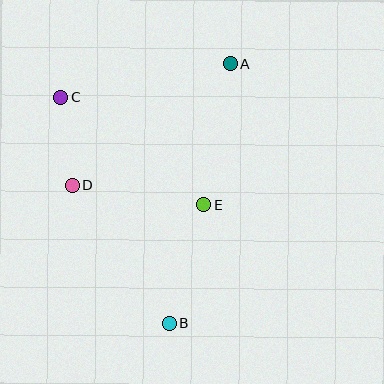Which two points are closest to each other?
Points C and D are closest to each other.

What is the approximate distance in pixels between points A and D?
The distance between A and D is approximately 199 pixels.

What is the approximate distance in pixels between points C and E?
The distance between C and E is approximately 179 pixels.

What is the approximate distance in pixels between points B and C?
The distance between B and C is approximately 250 pixels.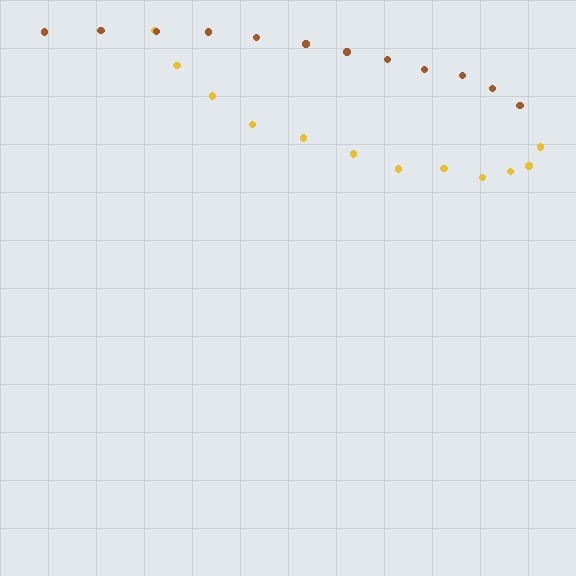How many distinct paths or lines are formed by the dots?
There are 2 distinct paths.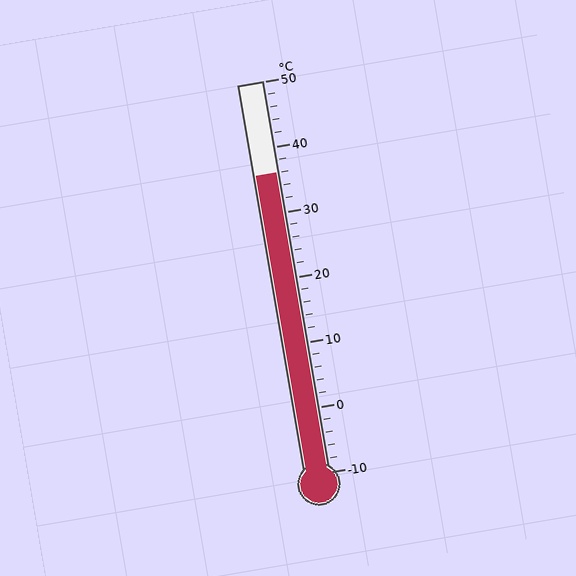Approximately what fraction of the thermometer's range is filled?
The thermometer is filled to approximately 75% of its range.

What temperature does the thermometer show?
The thermometer shows approximately 36°C.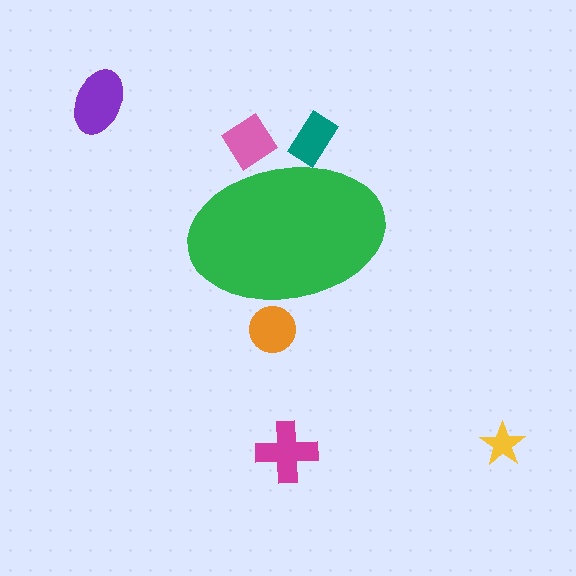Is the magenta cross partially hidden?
No, the magenta cross is fully visible.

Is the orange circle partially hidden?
Yes, the orange circle is partially hidden behind the green ellipse.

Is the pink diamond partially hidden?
Yes, the pink diamond is partially hidden behind the green ellipse.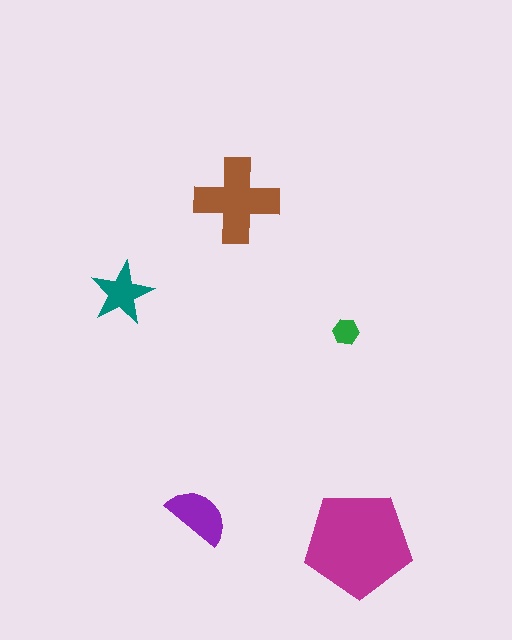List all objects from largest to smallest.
The magenta pentagon, the brown cross, the purple semicircle, the teal star, the green hexagon.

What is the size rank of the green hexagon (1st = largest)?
5th.